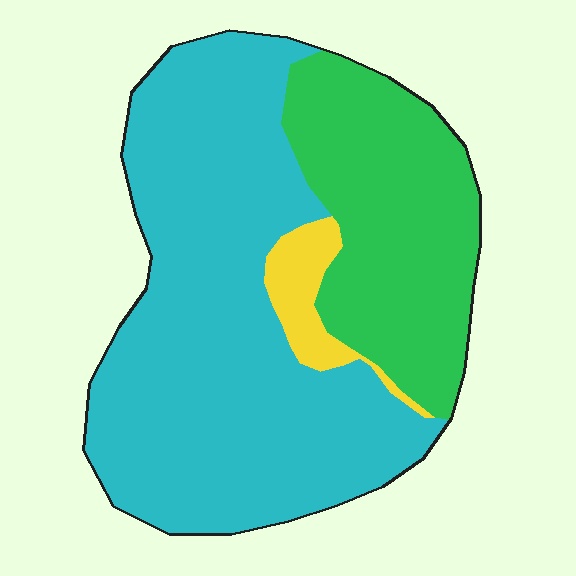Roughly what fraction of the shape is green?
Green takes up between a sixth and a third of the shape.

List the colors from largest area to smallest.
From largest to smallest: cyan, green, yellow.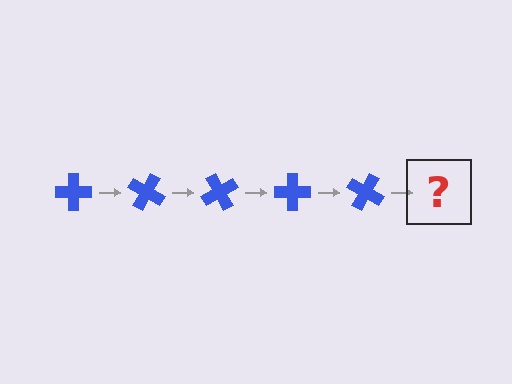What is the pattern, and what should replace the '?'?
The pattern is that the cross rotates 30 degrees each step. The '?' should be a blue cross rotated 150 degrees.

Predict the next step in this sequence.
The next step is a blue cross rotated 150 degrees.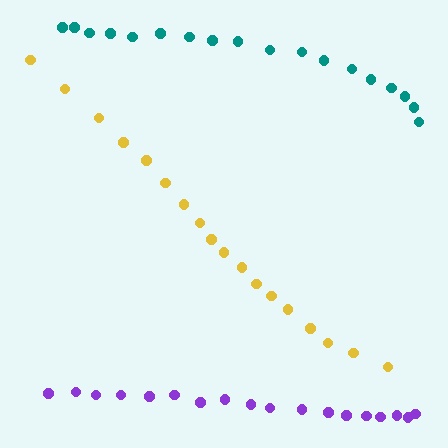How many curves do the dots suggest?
There are 3 distinct paths.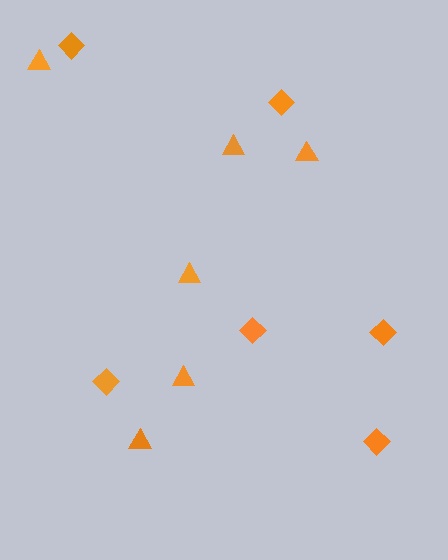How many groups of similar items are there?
There are 2 groups: one group of triangles (6) and one group of diamonds (6).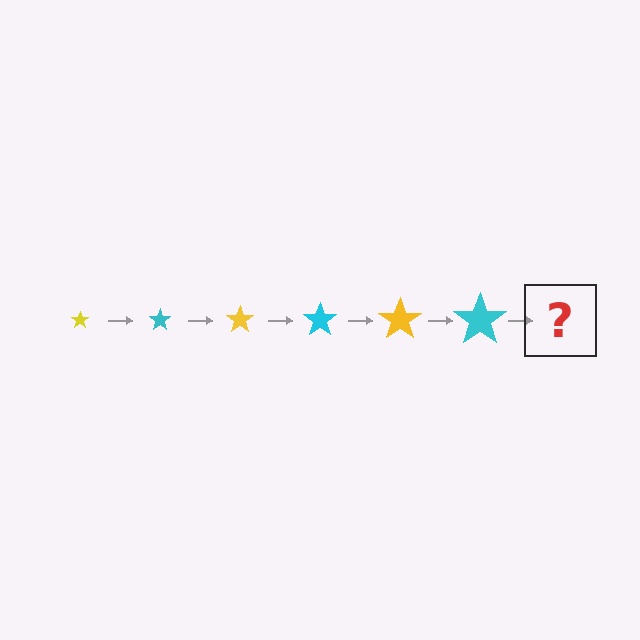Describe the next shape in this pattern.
It should be a yellow star, larger than the previous one.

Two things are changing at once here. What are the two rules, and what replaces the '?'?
The two rules are that the star grows larger each step and the color cycles through yellow and cyan. The '?' should be a yellow star, larger than the previous one.